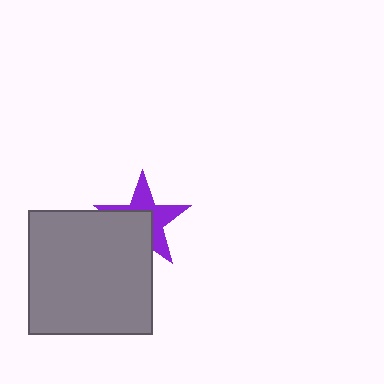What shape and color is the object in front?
The object in front is a gray square.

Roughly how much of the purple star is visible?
About half of it is visible (roughly 51%).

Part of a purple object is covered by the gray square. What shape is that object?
It is a star.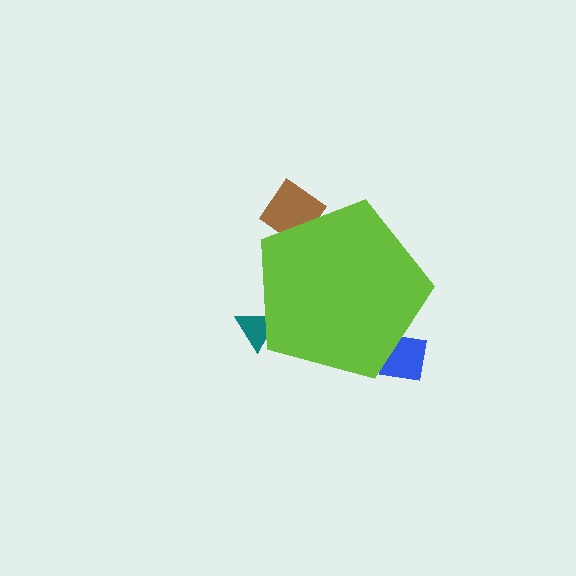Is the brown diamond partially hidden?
Yes, the brown diamond is partially hidden behind the lime pentagon.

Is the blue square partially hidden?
Yes, the blue square is partially hidden behind the lime pentagon.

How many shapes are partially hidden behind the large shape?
3 shapes are partially hidden.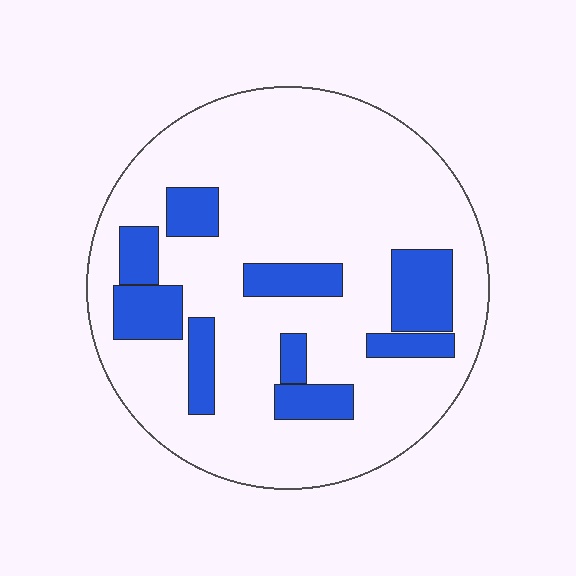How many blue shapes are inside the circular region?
9.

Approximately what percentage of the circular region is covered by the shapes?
Approximately 20%.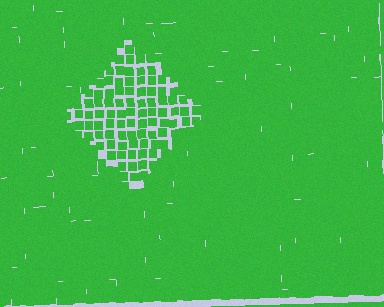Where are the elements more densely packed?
The elements are more densely packed outside the diamond boundary.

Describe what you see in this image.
The image contains small green elements arranged at two different densities. A diamond-shaped region is visible where the elements are less densely packed than the surrounding area.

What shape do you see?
I see a diamond.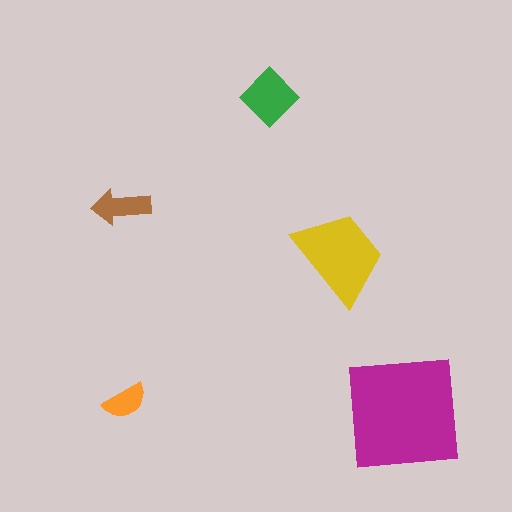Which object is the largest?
The magenta square.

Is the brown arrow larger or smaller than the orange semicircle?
Larger.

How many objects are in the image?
There are 5 objects in the image.